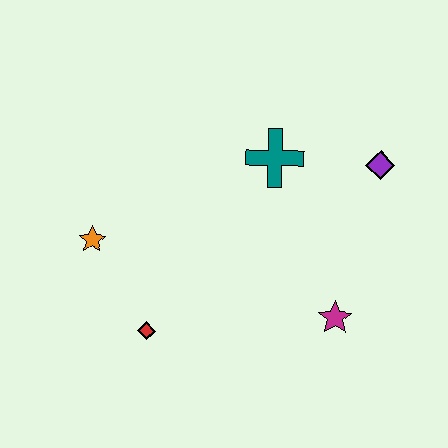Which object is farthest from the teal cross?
The red diamond is farthest from the teal cross.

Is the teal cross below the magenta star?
No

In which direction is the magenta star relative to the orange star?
The magenta star is to the right of the orange star.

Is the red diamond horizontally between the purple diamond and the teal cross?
No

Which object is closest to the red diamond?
The orange star is closest to the red diamond.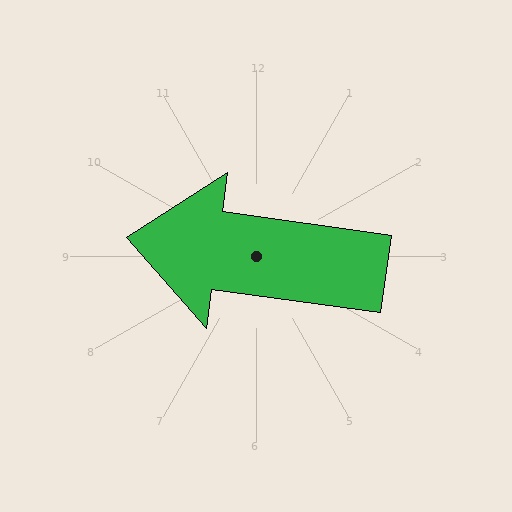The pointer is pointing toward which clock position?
Roughly 9 o'clock.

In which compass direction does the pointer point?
West.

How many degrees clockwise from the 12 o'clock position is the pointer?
Approximately 278 degrees.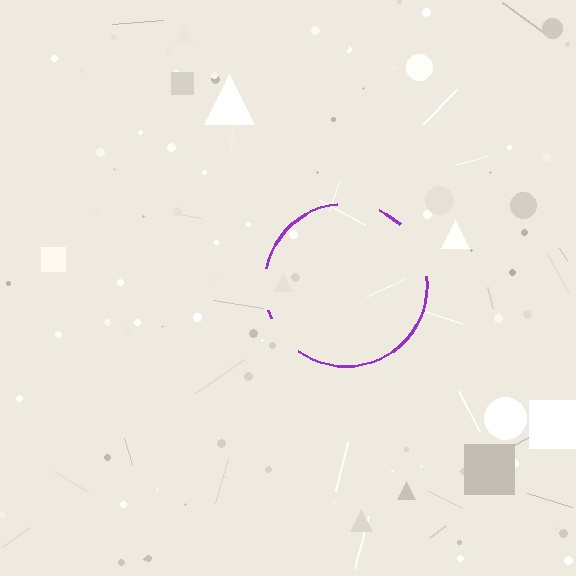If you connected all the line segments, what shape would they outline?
They would outline a circle.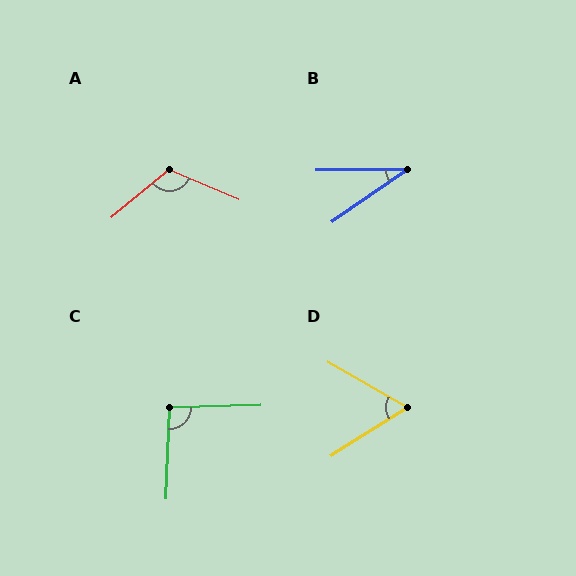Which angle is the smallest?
B, at approximately 34 degrees.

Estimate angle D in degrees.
Approximately 62 degrees.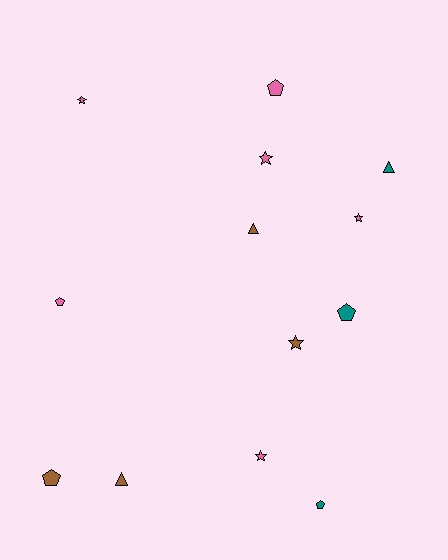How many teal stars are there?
There are no teal stars.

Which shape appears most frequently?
Pentagon, with 5 objects.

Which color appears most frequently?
Pink, with 6 objects.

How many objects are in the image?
There are 13 objects.